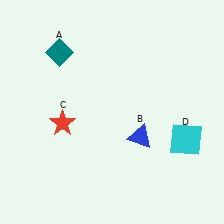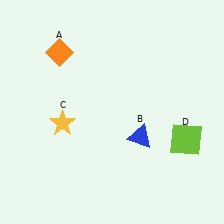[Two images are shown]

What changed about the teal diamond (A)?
In Image 1, A is teal. In Image 2, it changed to orange.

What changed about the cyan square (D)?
In Image 1, D is cyan. In Image 2, it changed to lime.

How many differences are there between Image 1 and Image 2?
There are 3 differences between the two images.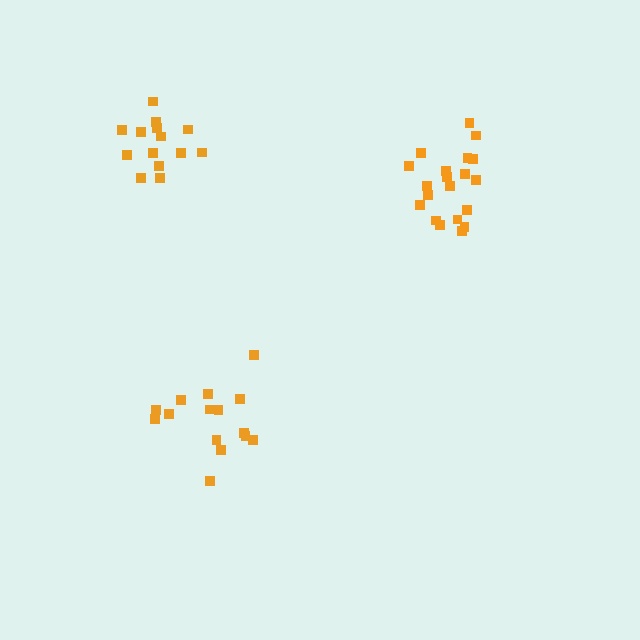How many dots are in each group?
Group 1: 15 dots, Group 2: 20 dots, Group 3: 14 dots (49 total).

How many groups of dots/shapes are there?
There are 3 groups.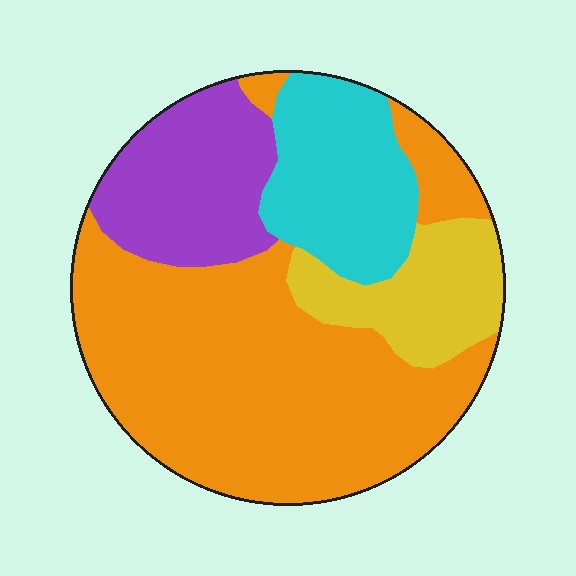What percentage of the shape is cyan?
Cyan takes up about one sixth (1/6) of the shape.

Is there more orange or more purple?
Orange.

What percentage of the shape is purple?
Purple takes up about one sixth (1/6) of the shape.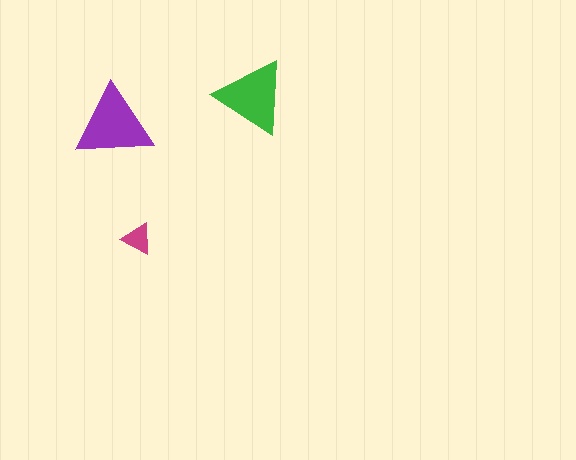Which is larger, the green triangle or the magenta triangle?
The green one.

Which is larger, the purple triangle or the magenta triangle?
The purple one.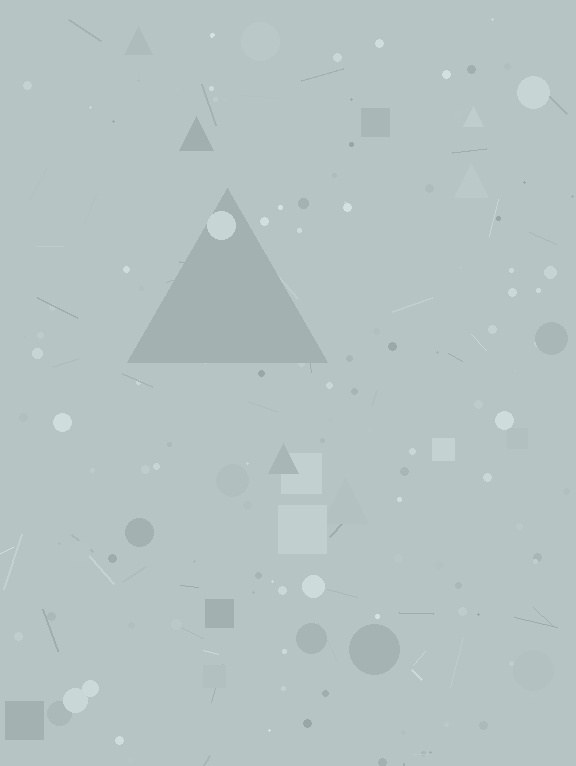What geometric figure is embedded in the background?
A triangle is embedded in the background.